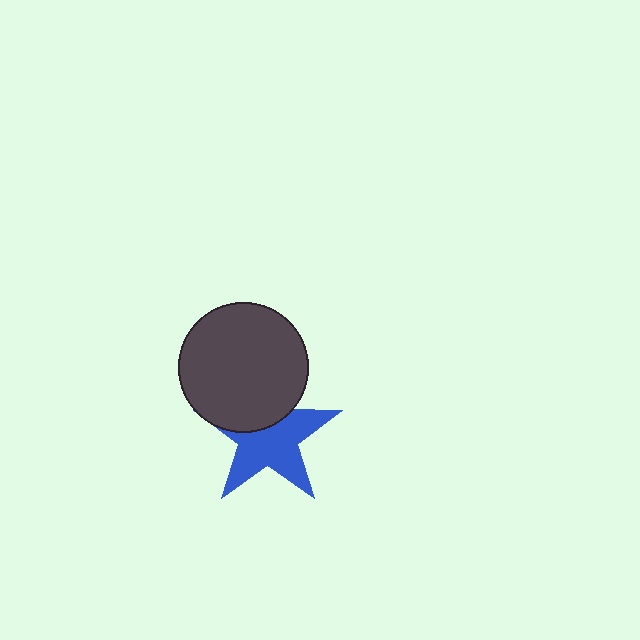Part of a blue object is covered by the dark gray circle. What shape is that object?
It is a star.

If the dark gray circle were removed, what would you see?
You would see the complete blue star.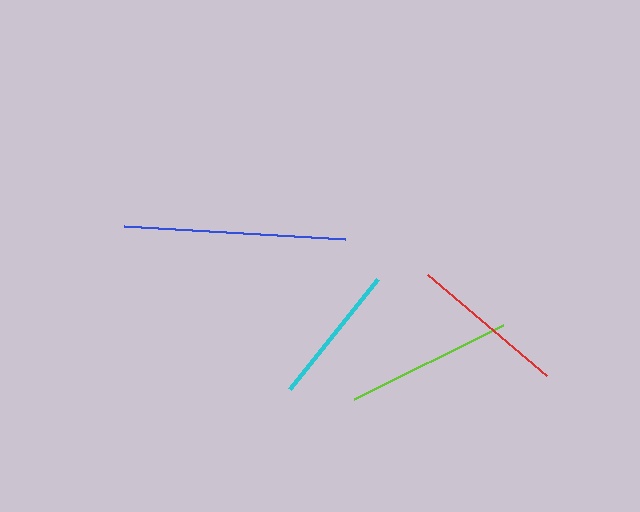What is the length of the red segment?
The red segment is approximately 156 pixels long.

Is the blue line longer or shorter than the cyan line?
The blue line is longer than the cyan line.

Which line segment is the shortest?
The cyan line is the shortest at approximately 141 pixels.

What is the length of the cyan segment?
The cyan segment is approximately 141 pixels long.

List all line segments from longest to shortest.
From longest to shortest: blue, lime, red, cyan.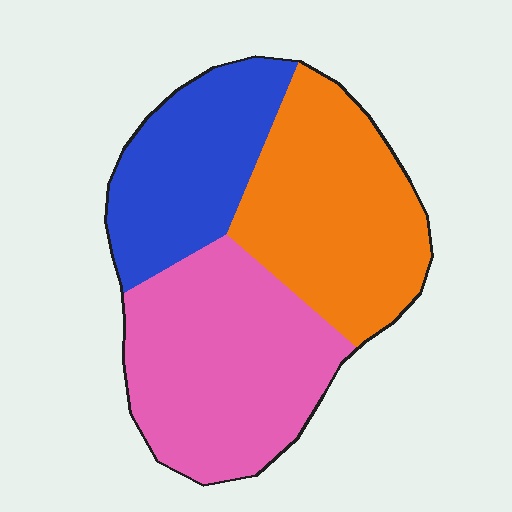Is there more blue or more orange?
Orange.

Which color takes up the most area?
Pink, at roughly 40%.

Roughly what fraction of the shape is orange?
Orange covers around 35% of the shape.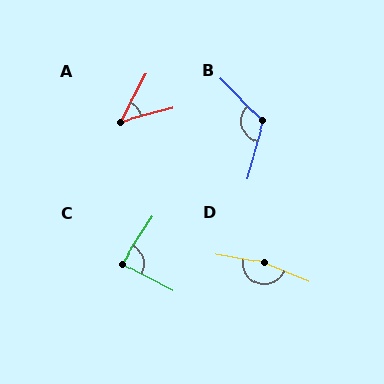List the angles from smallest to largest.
A (47°), C (84°), B (120°), D (168°).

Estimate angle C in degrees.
Approximately 84 degrees.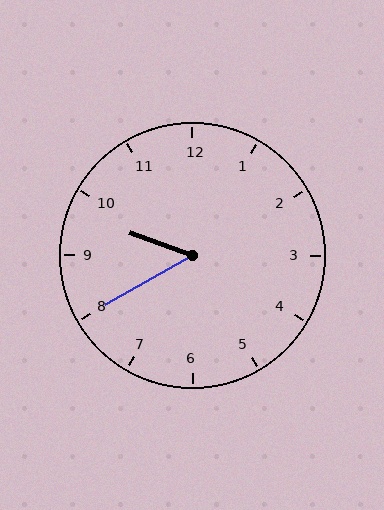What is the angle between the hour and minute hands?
Approximately 50 degrees.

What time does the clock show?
9:40.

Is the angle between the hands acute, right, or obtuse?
It is acute.